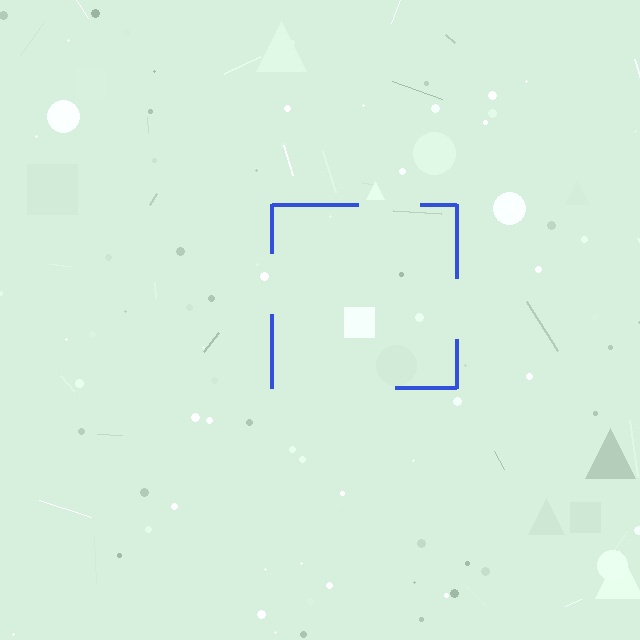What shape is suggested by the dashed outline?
The dashed outline suggests a square.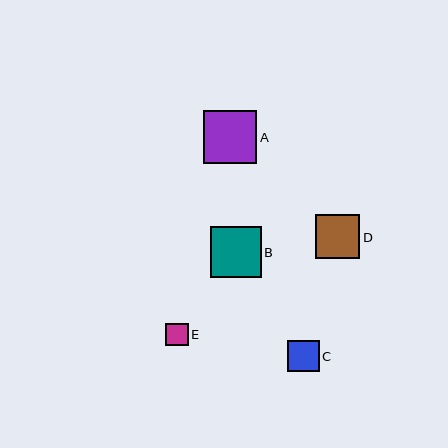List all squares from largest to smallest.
From largest to smallest: A, B, D, C, E.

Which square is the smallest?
Square E is the smallest with a size of approximately 23 pixels.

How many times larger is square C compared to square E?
Square C is approximately 1.4 times the size of square E.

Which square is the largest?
Square A is the largest with a size of approximately 53 pixels.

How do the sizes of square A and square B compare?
Square A and square B are approximately the same size.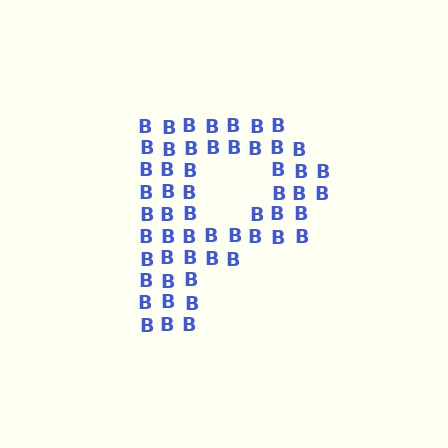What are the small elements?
The small elements are letter B's.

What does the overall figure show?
The overall figure shows the letter P.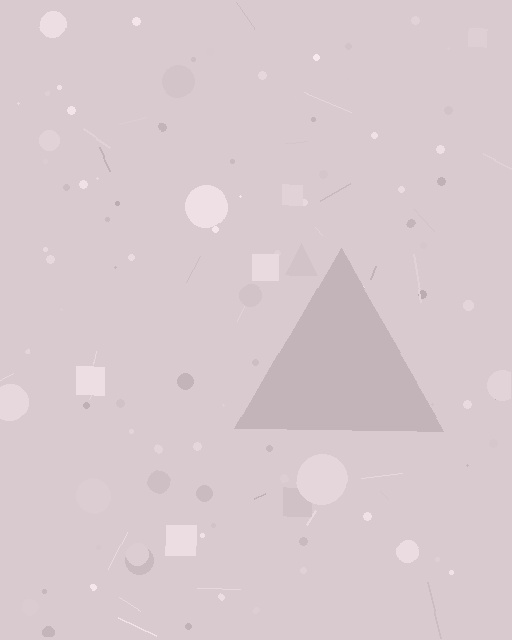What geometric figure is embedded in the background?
A triangle is embedded in the background.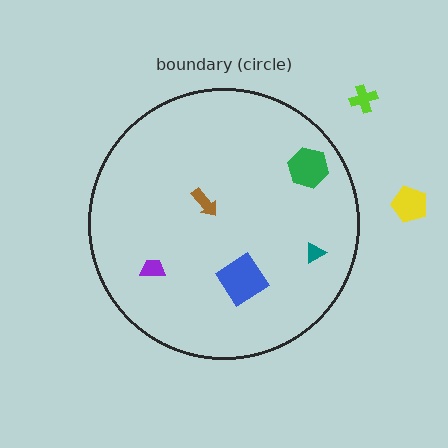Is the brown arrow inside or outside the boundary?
Inside.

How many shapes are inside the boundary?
5 inside, 2 outside.